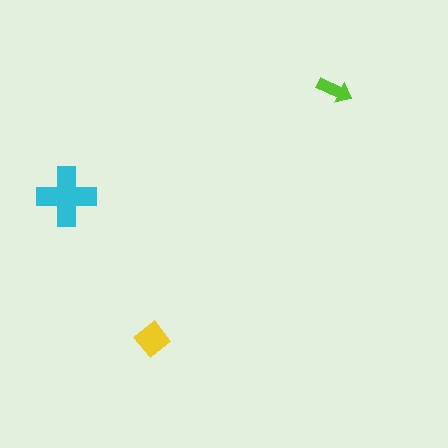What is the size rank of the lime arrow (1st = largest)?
3rd.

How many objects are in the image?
There are 3 objects in the image.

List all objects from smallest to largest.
The lime arrow, the yellow diamond, the cyan cross.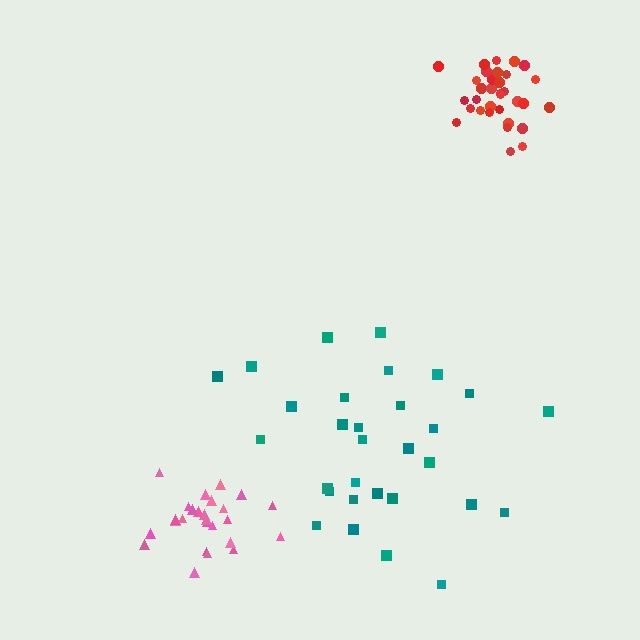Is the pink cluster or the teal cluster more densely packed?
Pink.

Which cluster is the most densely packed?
Red.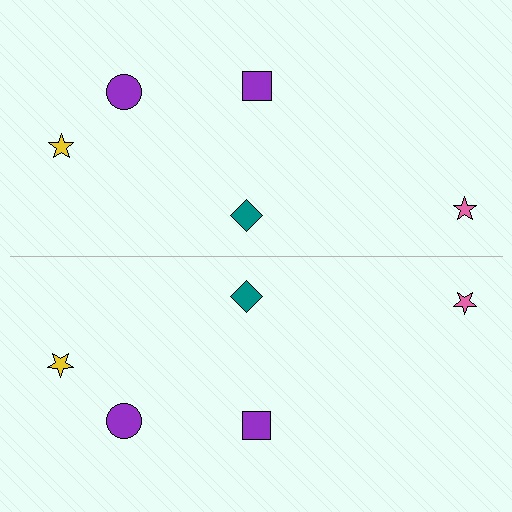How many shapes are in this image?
There are 10 shapes in this image.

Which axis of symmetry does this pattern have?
The pattern has a horizontal axis of symmetry running through the center of the image.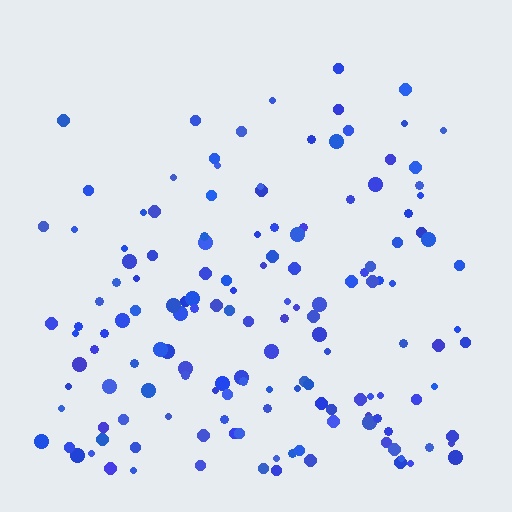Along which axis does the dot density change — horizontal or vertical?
Vertical.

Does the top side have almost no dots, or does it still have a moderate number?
Still a moderate number, just noticeably fewer than the bottom.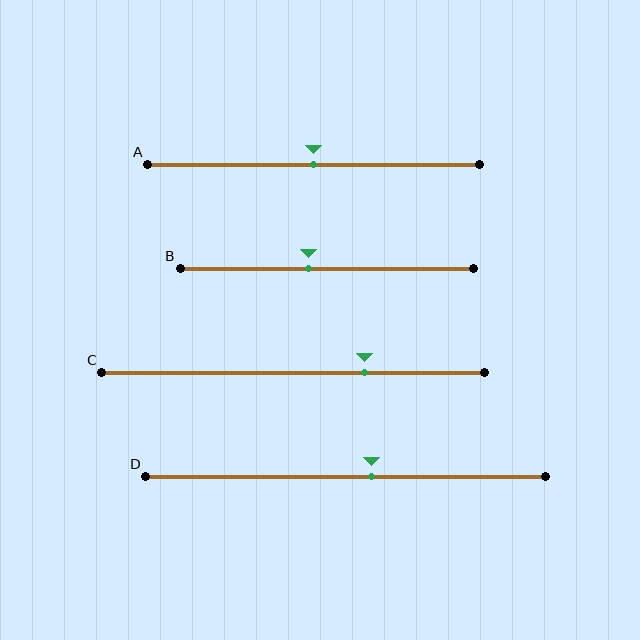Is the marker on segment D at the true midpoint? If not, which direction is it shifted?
No, the marker on segment D is shifted to the right by about 7% of the segment length.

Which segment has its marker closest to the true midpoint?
Segment A has its marker closest to the true midpoint.